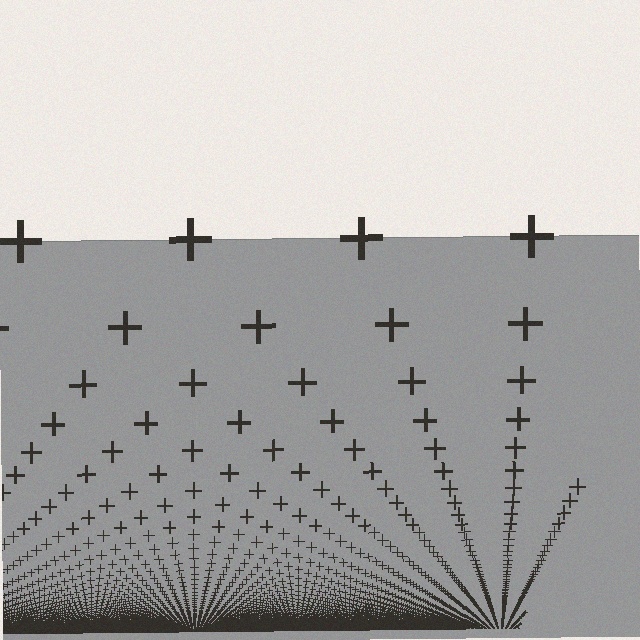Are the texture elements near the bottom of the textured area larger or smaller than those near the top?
Smaller. The gradient is inverted — elements near the bottom are smaller and denser.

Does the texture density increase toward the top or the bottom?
Density increases toward the bottom.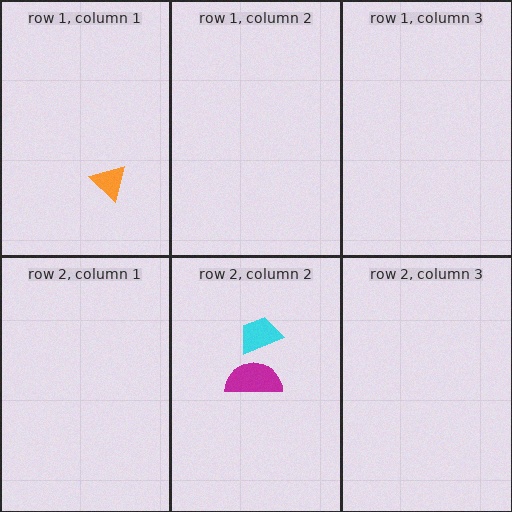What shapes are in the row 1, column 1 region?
The orange triangle.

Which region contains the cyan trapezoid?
The row 2, column 2 region.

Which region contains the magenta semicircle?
The row 2, column 2 region.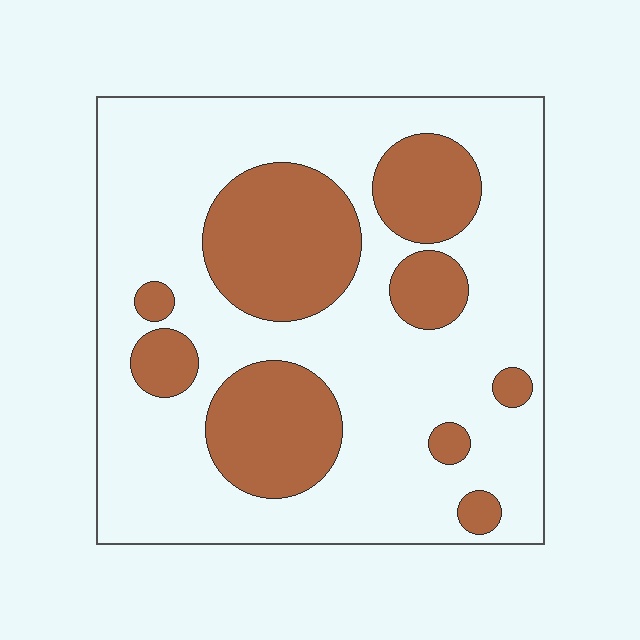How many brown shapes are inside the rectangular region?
9.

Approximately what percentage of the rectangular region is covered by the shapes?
Approximately 30%.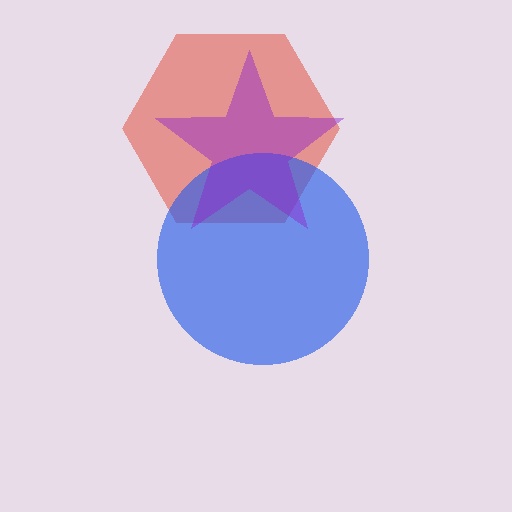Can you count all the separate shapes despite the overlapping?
Yes, there are 3 separate shapes.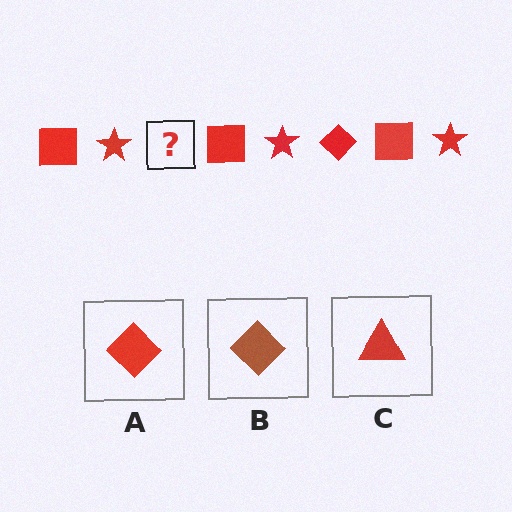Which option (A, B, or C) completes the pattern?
A.